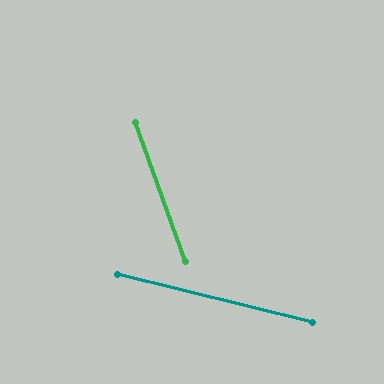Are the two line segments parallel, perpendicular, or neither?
Neither parallel nor perpendicular — they differ by about 57°.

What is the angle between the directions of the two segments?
Approximately 57 degrees.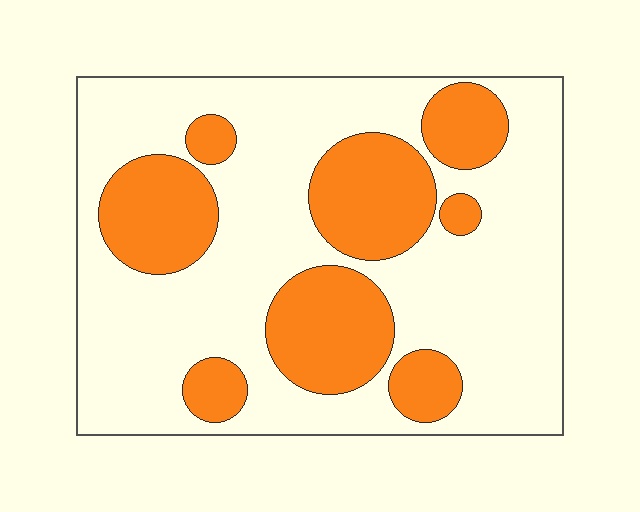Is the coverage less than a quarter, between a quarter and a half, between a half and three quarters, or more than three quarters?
Between a quarter and a half.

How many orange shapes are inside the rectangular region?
8.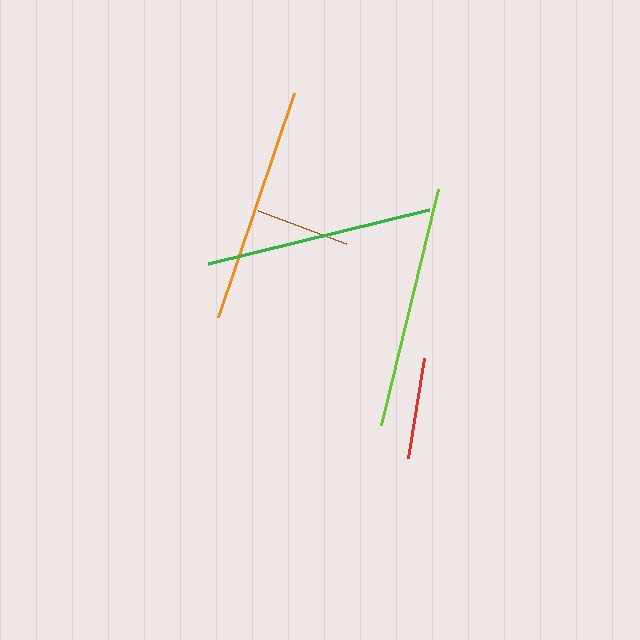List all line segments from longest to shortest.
From longest to shortest: lime, orange, green, red, brown.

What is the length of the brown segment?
The brown segment is approximately 94 pixels long.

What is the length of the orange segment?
The orange segment is approximately 236 pixels long.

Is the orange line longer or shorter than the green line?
The orange line is longer than the green line.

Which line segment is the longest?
The lime line is the longest at approximately 242 pixels.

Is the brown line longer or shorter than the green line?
The green line is longer than the brown line.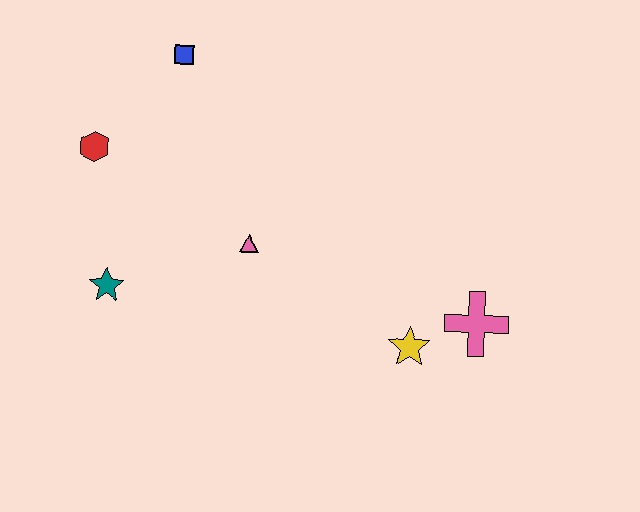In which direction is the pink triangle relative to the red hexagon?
The pink triangle is to the right of the red hexagon.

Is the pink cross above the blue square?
No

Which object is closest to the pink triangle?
The teal star is closest to the pink triangle.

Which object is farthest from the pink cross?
The red hexagon is farthest from the pink cross.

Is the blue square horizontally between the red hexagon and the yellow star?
Yes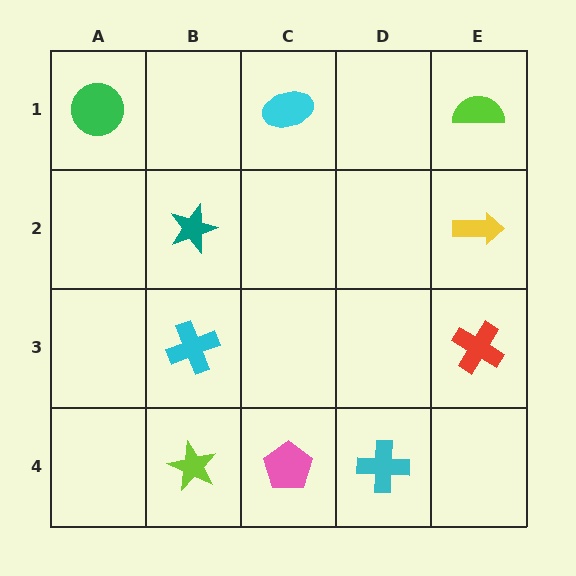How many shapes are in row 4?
3 shapes.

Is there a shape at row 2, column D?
No, that cell is empty.